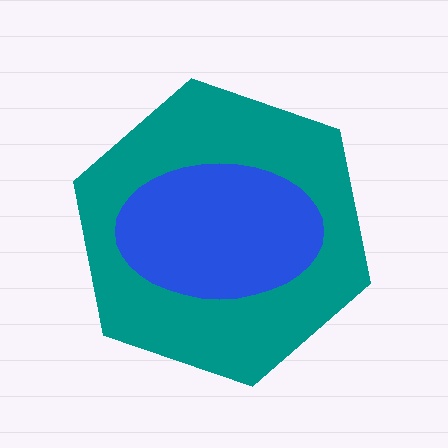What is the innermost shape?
The blue ellipse.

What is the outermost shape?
The teal hexagon.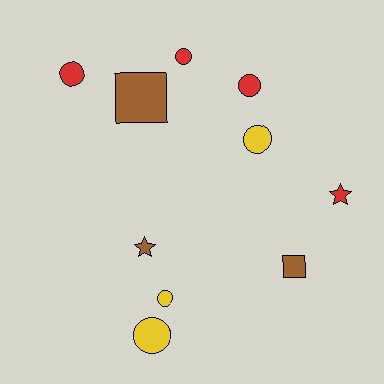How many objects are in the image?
There are 10 objects.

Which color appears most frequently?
Red, with 4 objects.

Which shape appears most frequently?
Circle, with 6 objects.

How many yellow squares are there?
There are no yellow squares.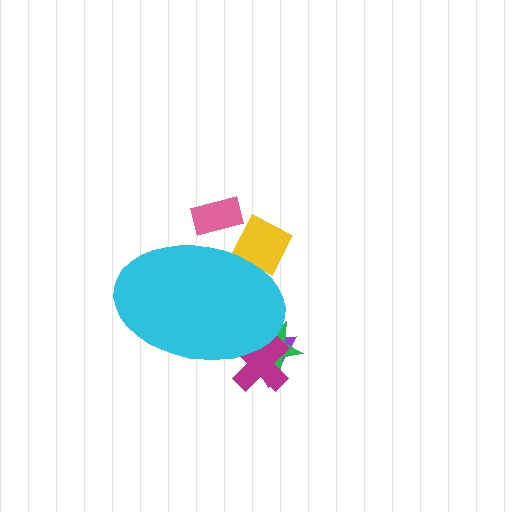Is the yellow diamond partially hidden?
Yes, the yellow diamond is partially hidden behind the cyan ellipse.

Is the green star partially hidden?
Yes, the green star is partially hidden behind the cyan ellipse.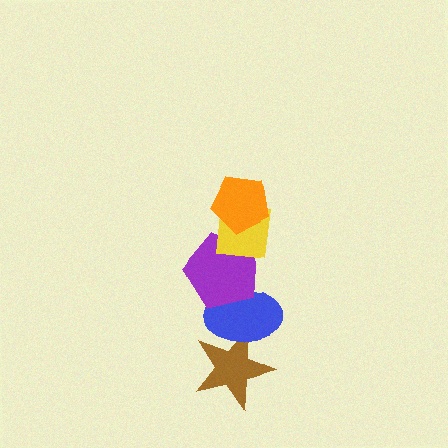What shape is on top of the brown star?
The blue ellipse is on top of the brown star.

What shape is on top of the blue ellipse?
The purple pentagon is on top of the blue ellipse.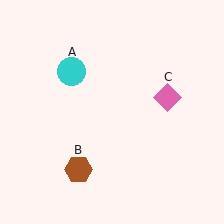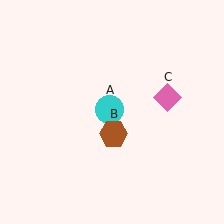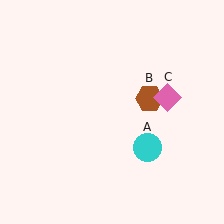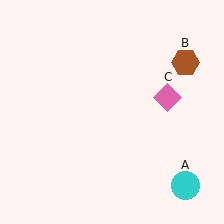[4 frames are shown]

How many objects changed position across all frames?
2 objects changed position: cyan circle (object A), brown hexagon (object B).